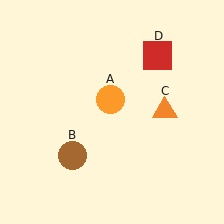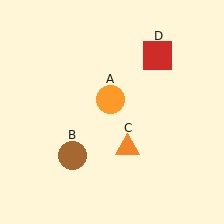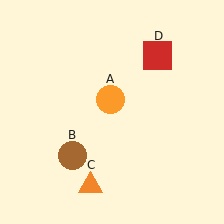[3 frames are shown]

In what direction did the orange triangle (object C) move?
The orange triangle (object C) moved down and to the left.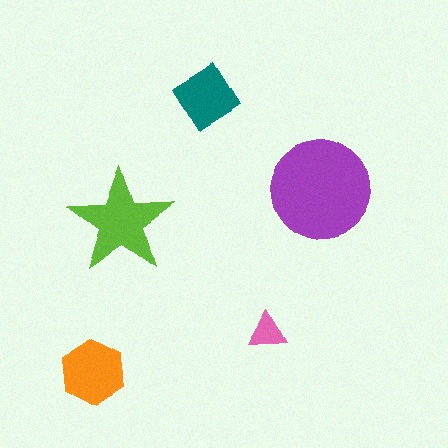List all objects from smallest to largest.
The pink triangle, the teal diamond, the orange hexagon, the lime star, the purple circle.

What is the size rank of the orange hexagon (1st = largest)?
3rd.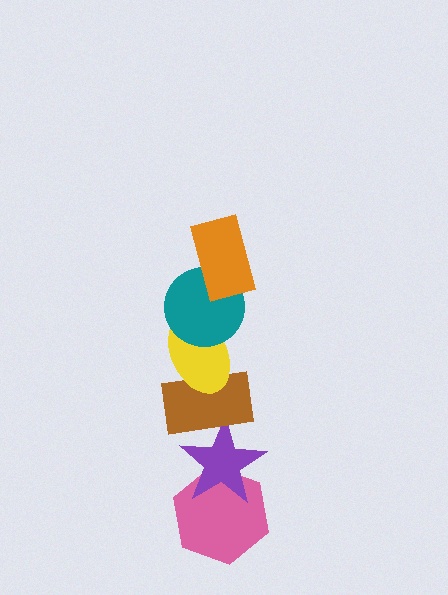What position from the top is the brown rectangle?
The brown rectangle is 4th from the top.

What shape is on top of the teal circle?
The orange rectangle is on top of the teal circle.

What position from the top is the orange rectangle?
The orange rectangle is 1st from the top.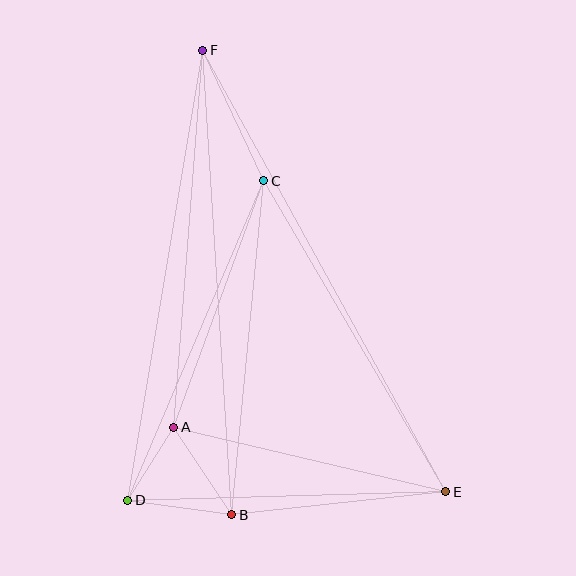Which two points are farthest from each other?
Points E and F are farthest from each other.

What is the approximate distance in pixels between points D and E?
The distance between D and E is approximately 319 pixels.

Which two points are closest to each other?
Points A and D are closest to each other.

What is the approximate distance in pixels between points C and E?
The distance between C and E is approximately 360 pixels.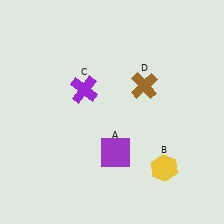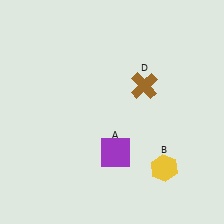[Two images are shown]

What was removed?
The purple cross (C) was removed in Image 2.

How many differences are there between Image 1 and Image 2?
There is 1 difference between the two images.